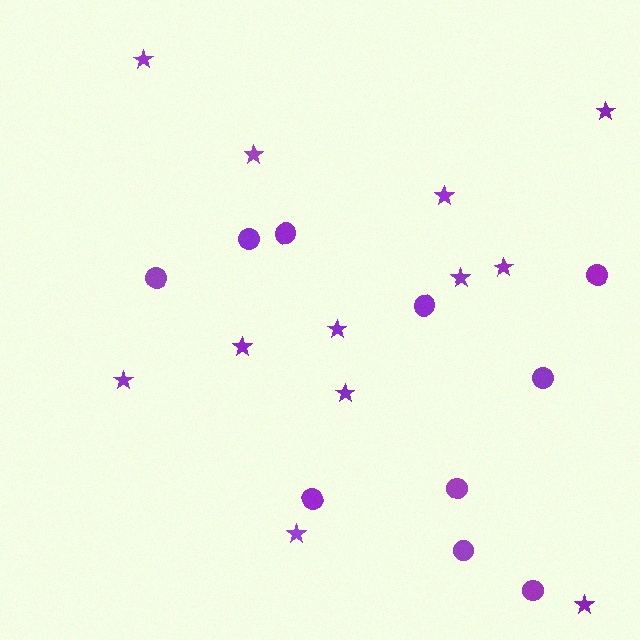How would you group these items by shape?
There are 2 groups: one group of circles (10) and one group of stars (12).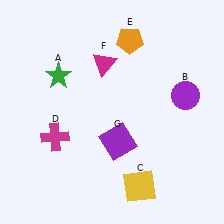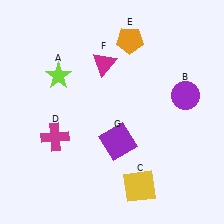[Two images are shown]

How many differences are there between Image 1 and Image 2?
There is 1 difference between the two images.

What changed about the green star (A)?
In Image 1, A is green. In Image 2, it changed to lime.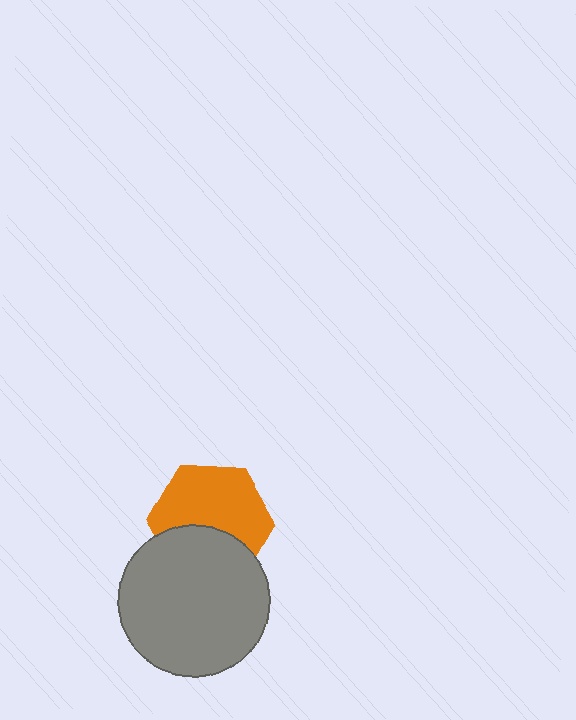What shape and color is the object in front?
The object in front is a gray circle.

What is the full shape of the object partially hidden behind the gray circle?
The partially hidden object is an orange hexagon.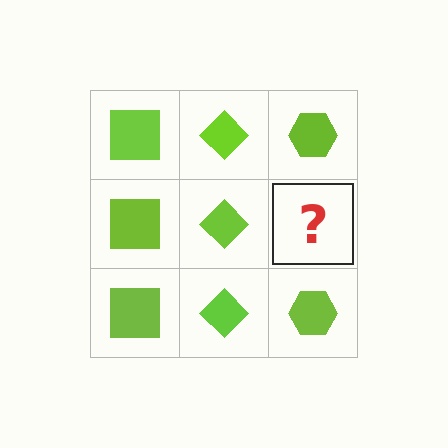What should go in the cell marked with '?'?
The missing cell should contain a lime hexagon.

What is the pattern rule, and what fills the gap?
The rule is that each column has a consistent shape. The gap should be filled with a lime hexagon.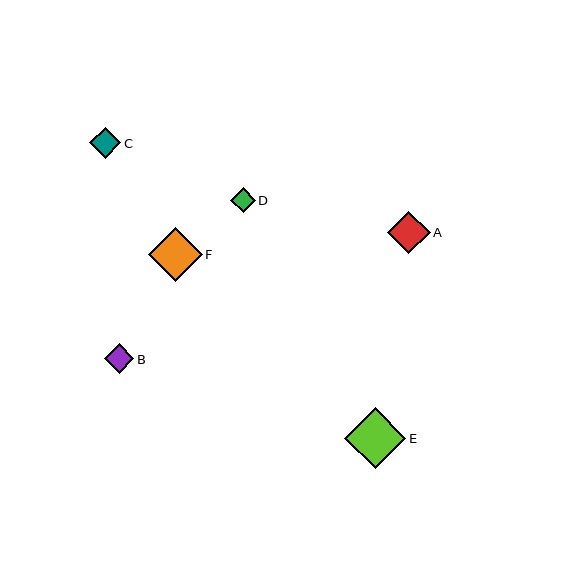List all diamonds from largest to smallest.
From largest to smallest: E, F, A, C, B, D.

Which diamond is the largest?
Diamond E is the largest with a size of approximately 61 pixels.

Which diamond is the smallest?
Diamond D is the smallest with a size of approximately 25 pixels.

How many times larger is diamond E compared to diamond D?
Diamond E is approximately 2.5 times the size of diamond D.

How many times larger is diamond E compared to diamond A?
Diamond E is approximately 1.4 times the size of diamond A.